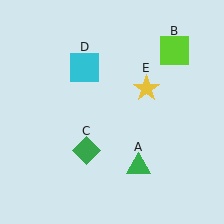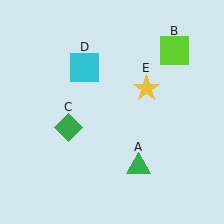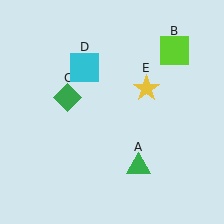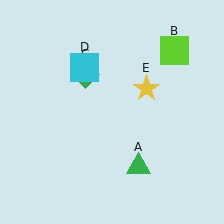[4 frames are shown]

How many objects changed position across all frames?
1 object changed position: green diamond (object C).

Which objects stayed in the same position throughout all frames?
Green triangle (object A) and lime square (object B) and cyan square (object D) and yellow star (object E) remained stationary.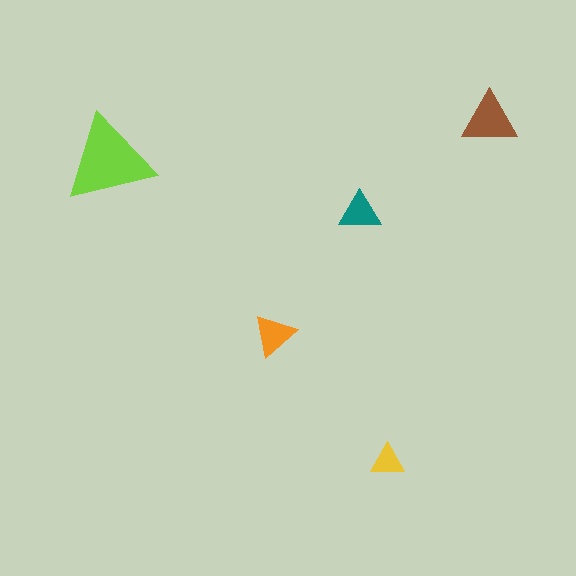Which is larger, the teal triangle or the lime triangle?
The lime one.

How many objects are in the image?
There are 5 objects in the image.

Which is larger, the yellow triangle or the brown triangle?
The brown one.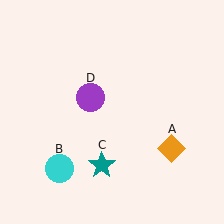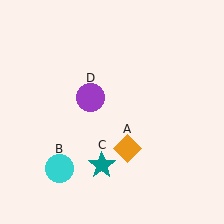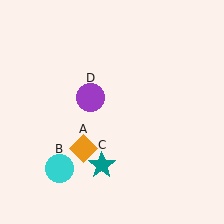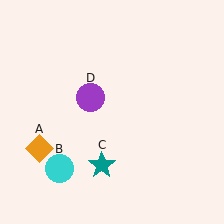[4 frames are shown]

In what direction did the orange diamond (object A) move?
The orange diamond (object A) moved left.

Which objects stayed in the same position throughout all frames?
Cyan circle (object B) and teal star (object C) and purple circle (object D) remained stationary.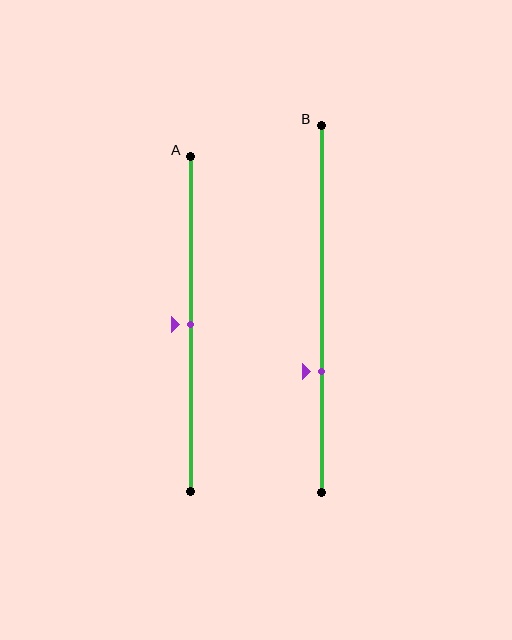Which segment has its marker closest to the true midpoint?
Segment A has its marker closest to the true midpoint.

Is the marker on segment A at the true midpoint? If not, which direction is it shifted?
Yes, the marker on segment A is at the true midpoint.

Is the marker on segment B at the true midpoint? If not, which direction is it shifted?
No, the marker on segment B is shifted downward by about 17% of the segment length.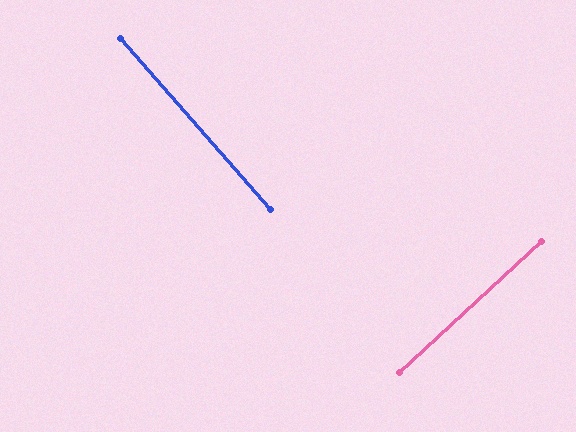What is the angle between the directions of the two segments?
Approximately 88 degrees.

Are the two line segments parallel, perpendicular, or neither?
Perpendicular — they meet at approximately 88°.